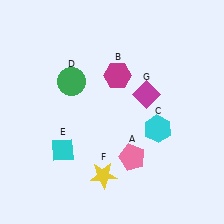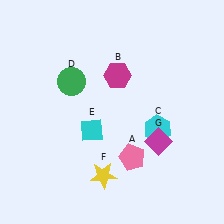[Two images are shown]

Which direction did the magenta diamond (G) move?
The magenta diamond (G) moved down.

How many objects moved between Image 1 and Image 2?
2 objects moved between the two images.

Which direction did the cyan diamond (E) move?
The cyan diamond (E) moved right.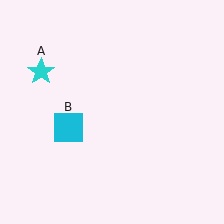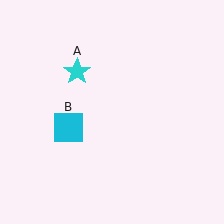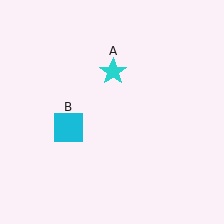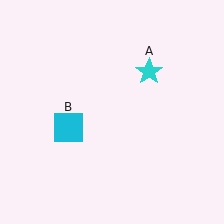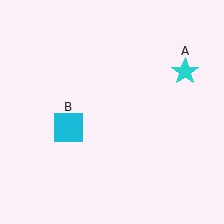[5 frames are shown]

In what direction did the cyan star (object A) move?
The cyan star (object A) moved right.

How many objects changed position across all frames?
1 object changed position: cyan star (object A).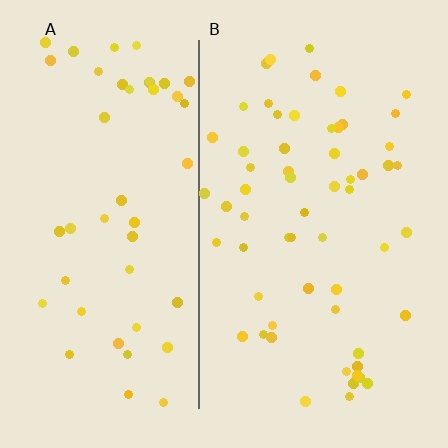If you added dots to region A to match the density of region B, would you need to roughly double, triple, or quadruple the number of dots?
Approximately double.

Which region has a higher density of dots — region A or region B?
B (the right).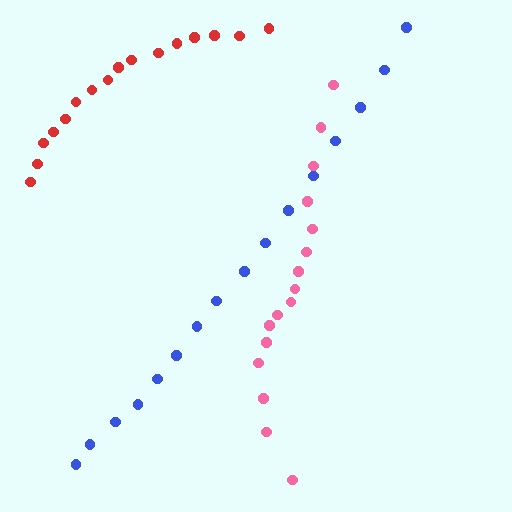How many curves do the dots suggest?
There are 3 distinct paths.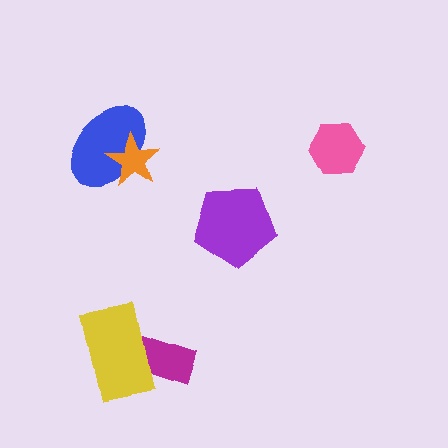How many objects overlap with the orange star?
1 object overlaps with the orange star.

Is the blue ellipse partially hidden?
Yes, it is partially covered by another shape.